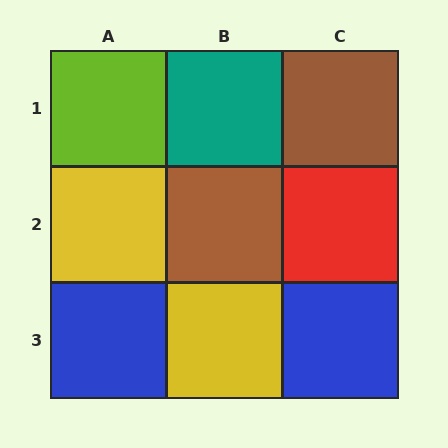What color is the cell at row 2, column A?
Yellow.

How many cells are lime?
1 cell is lime.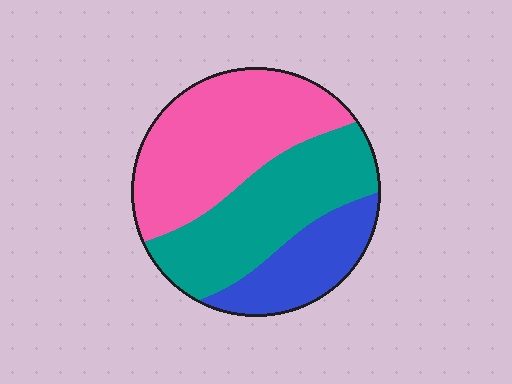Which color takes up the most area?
Pink, at roughly 45%.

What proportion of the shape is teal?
Teal covers around 35% of the shape.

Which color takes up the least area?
Blue, at roughly 20%.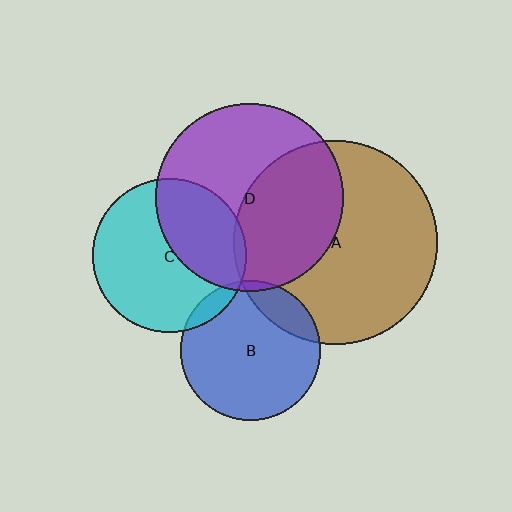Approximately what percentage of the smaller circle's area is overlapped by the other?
Approximately 5%.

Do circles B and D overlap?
Yes.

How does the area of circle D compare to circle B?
Approximately 1.8 times.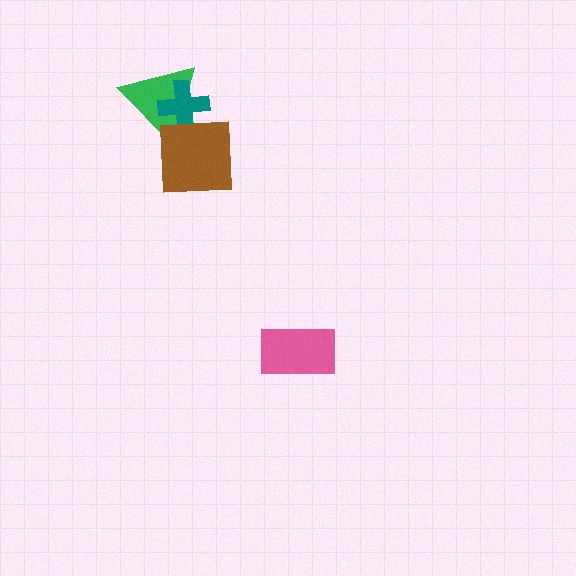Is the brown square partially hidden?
No, no other shape covers it.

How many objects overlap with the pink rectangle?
0 objects overlap with the pink rectangle.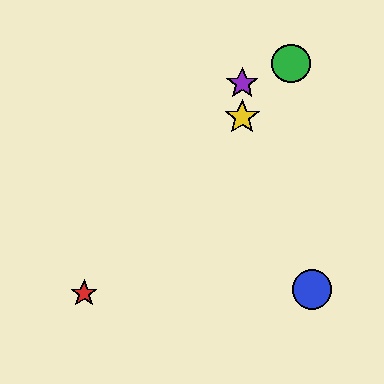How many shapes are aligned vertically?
2 shapes (the yellow star, the purple star) are aligned vertically.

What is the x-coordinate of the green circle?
The green circle is at x≈291.